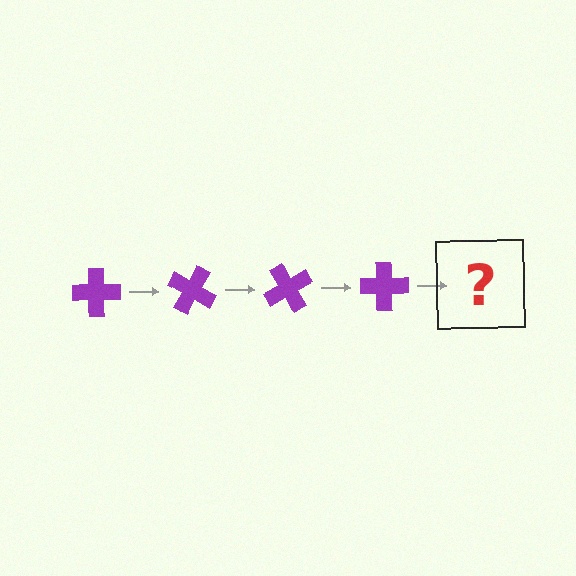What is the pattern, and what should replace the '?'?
The pattern is that the cross rotates 30 degrees each step. The '?' should be a purple cross rotated 120 degrees.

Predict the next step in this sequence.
The next step is a purple cross rotated 120 degrees.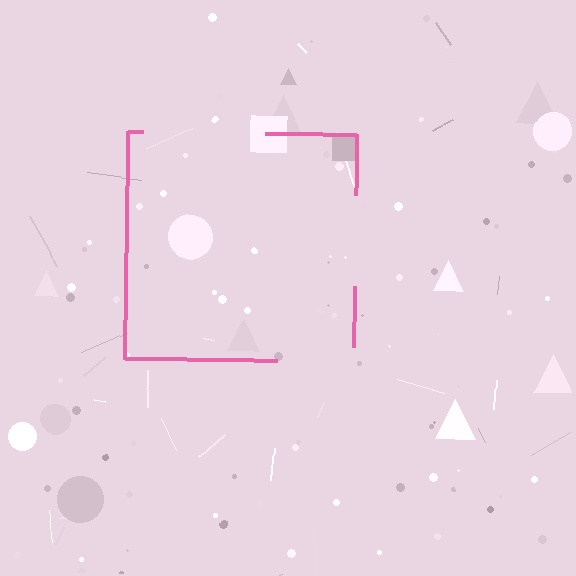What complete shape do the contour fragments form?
The contour fragments form a square.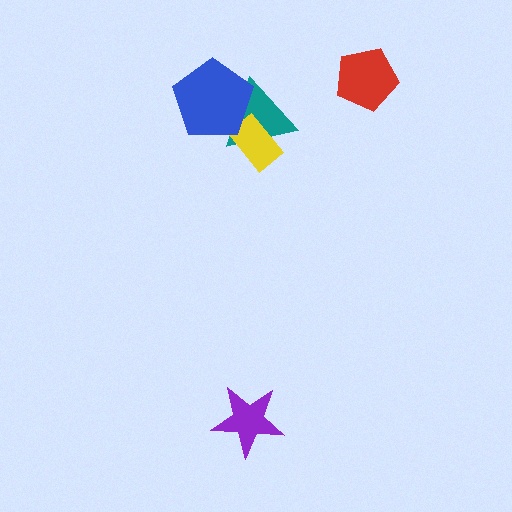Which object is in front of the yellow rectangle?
The blue pentagon is in front of the yellow rectangle.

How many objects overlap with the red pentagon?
0 objects overlap with the red pentagon.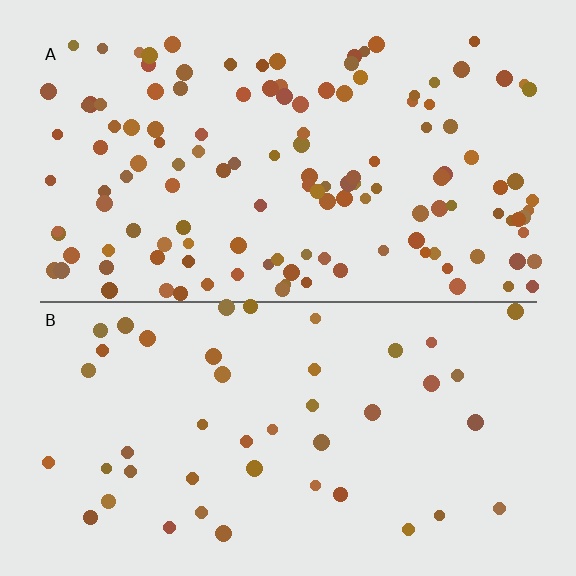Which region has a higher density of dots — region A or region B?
A (the top).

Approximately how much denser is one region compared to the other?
Approximately 2.9× — region A over region B.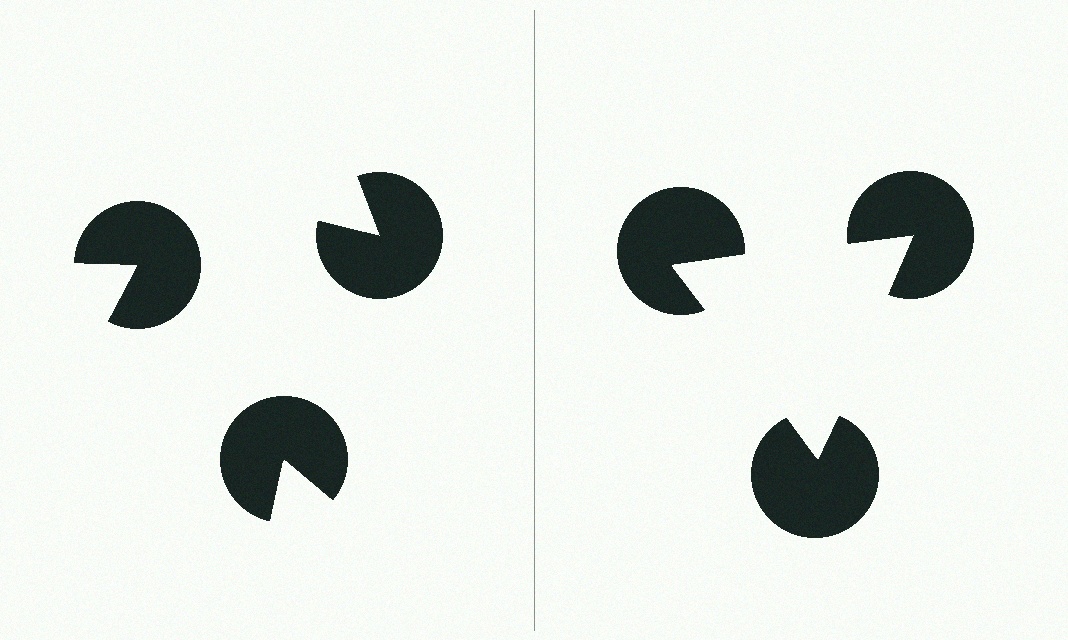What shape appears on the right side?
An illusory triangle.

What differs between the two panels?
The pac-man discs are positioned identically on both sides; only the wedge orientations differ. On the right they align to a triangle; on the left they are misaligned.